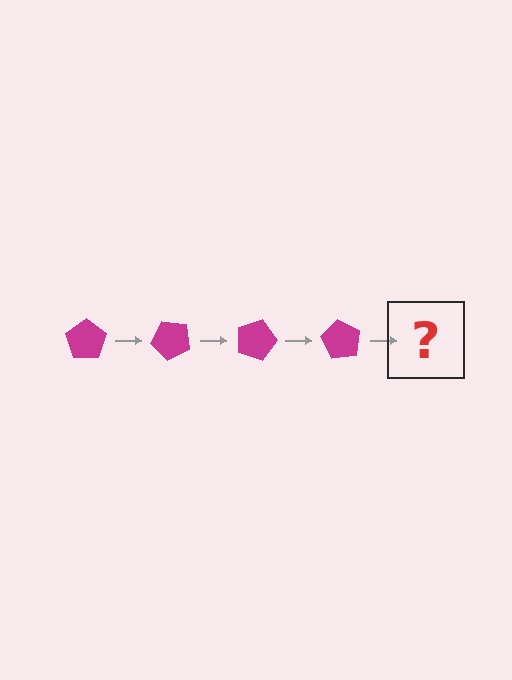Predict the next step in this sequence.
The next step is a magenta pentagon rotated 180 degrees.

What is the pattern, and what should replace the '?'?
The pattern is that the pentagon rotates 45 degrees each step. The '?' should be a magenta pentagon rotated 180 degrees.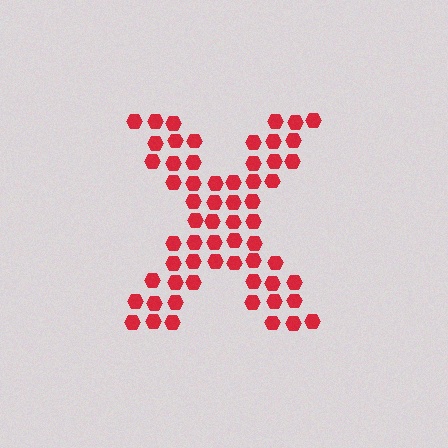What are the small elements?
The small elements are hexagons.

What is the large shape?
The large shape is the letter X.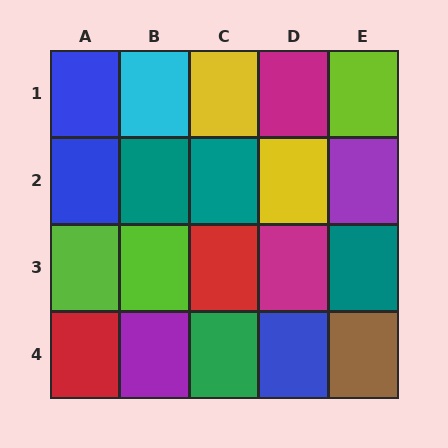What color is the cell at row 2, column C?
Teal.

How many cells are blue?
3 cells are blue.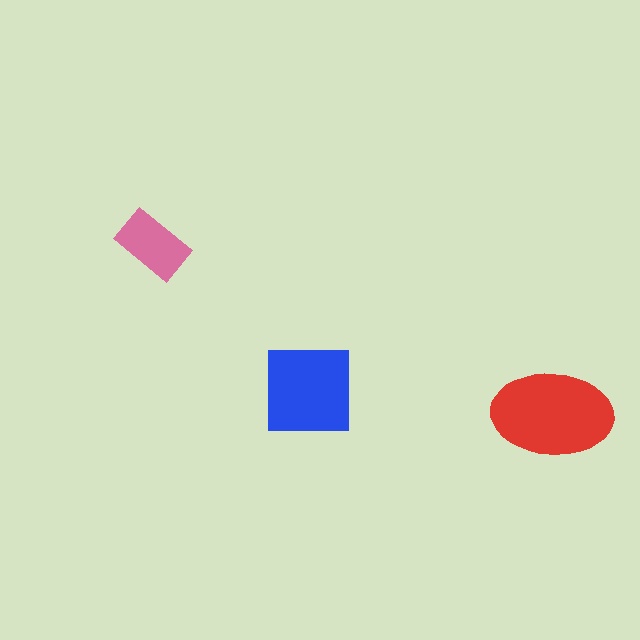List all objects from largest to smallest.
The red ellipse, the blue square, the pink rectangle.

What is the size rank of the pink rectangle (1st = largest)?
3rd.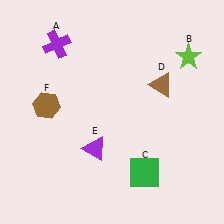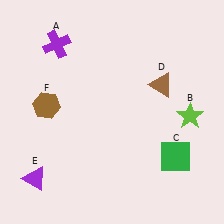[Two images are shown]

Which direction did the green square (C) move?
The green square (C) moved right.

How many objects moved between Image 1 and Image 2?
3 objects moved between the two images.